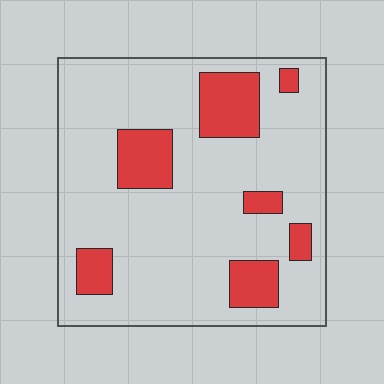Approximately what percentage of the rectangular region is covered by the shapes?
Approximately 20%.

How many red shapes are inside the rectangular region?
7.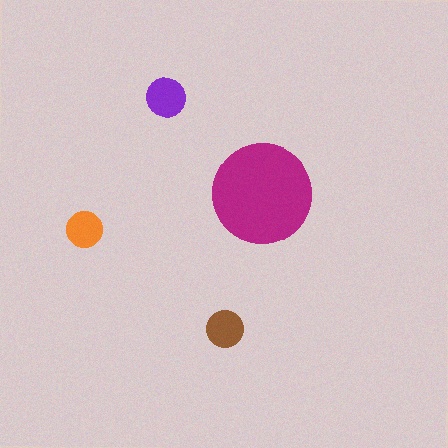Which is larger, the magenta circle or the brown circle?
The magenta one.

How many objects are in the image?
There are 4 objects in the image.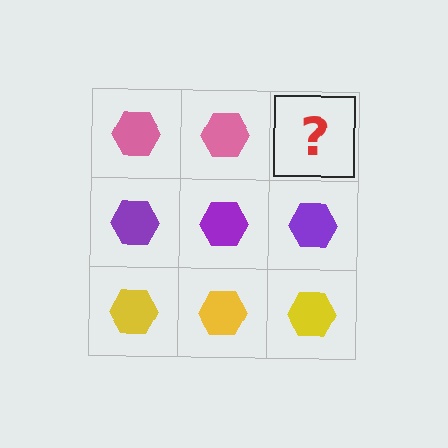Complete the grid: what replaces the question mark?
The question mark should be replaced with a pink hexagon.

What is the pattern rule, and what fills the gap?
The rule is that each row has a consistent color. The gap should be filled with a pink hexagon.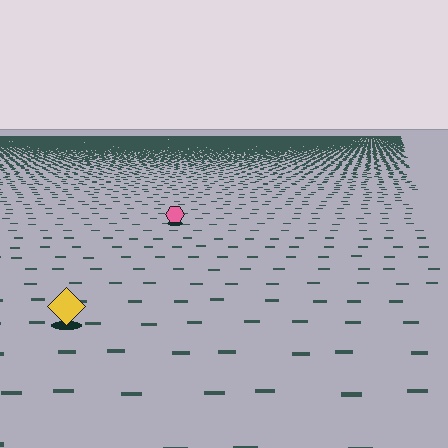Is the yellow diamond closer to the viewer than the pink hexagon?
Yes. The yellow diamond is closer — you can tell from the texture gradient: the ground texture is coarser near it.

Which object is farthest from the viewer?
The pink hexagon is farthest from the viewer. It appears smaller and the ground texture around it is denser.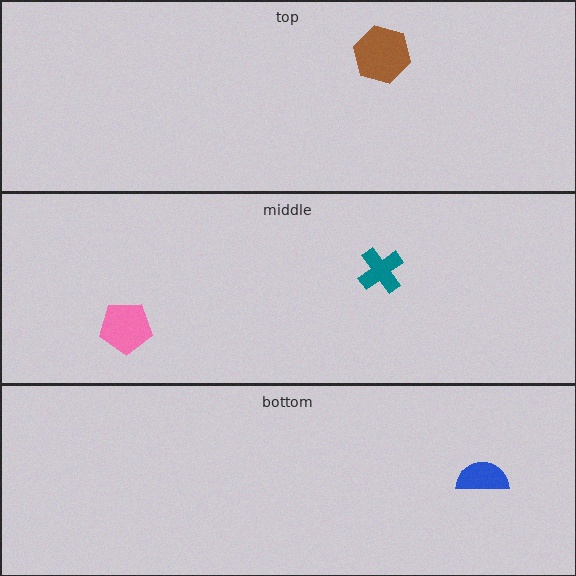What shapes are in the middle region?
The pink pentagon, the teal cross.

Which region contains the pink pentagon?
The middle region.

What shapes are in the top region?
The brown hexagon.